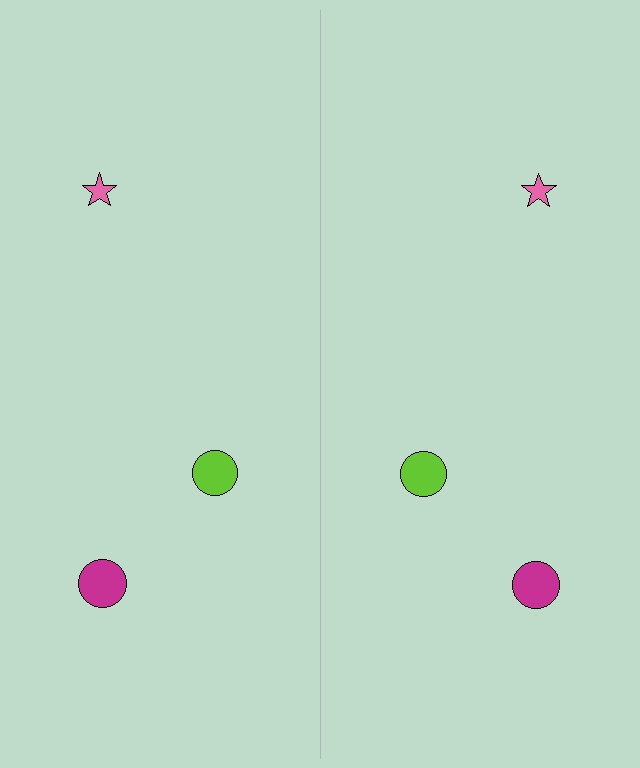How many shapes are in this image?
There are 6 shapes in this image.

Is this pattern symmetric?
Yes, this pattern has bilateral (reflection) symmetry.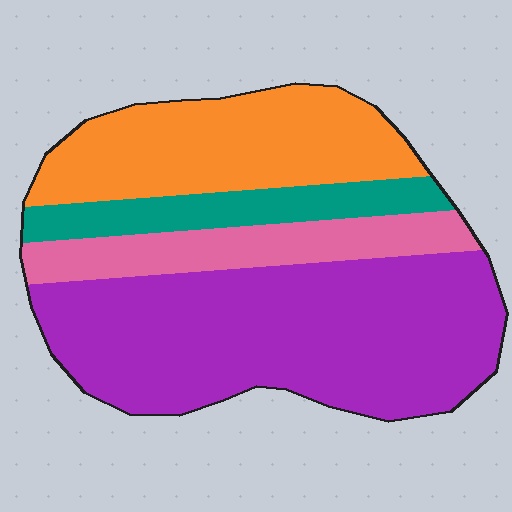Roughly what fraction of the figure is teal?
Teal takes up about one eighth (1/8) of the figure.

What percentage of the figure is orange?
Orange covers about 25% of the figure.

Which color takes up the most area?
Purple, at roughly 50%.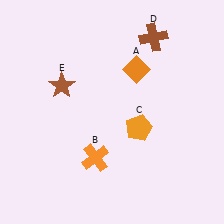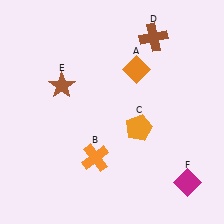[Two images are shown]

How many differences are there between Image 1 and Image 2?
There is 1 difference between the two images.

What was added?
A magenta diamond (F) was added in Image 2.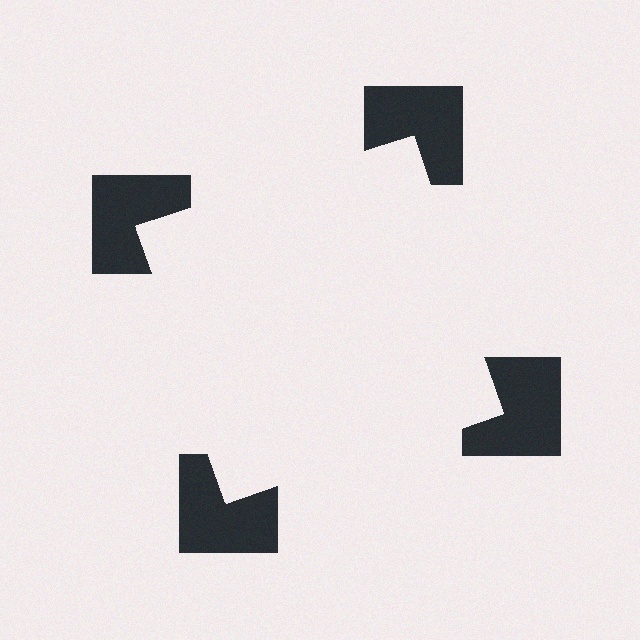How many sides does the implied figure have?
4 sides.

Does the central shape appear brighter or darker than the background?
It typically appears slightly brighter than the background, even though no actual brightness change is drawn.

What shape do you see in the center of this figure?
An illusory square — its edges are inferred from the aligned wedge cuts in the notched squares, not physically drawn.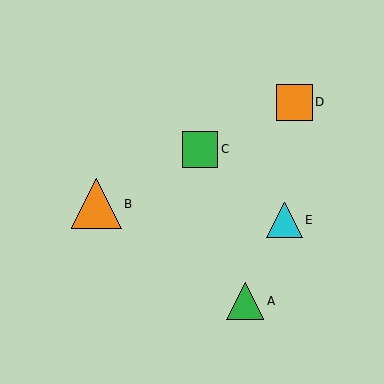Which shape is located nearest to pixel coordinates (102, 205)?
The orange triangle (labeled B) at (96, 204) is nearest to that location.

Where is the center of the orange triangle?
The center of the orange triangle is at (96, 204).